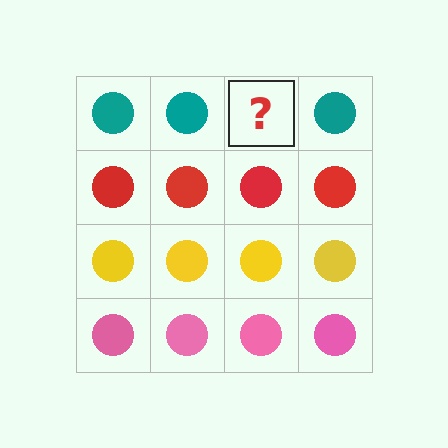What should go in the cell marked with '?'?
The missing cell should contain a teal circle.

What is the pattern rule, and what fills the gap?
The rule is that each row has a consistent color. The gap should be filled with a teal circle.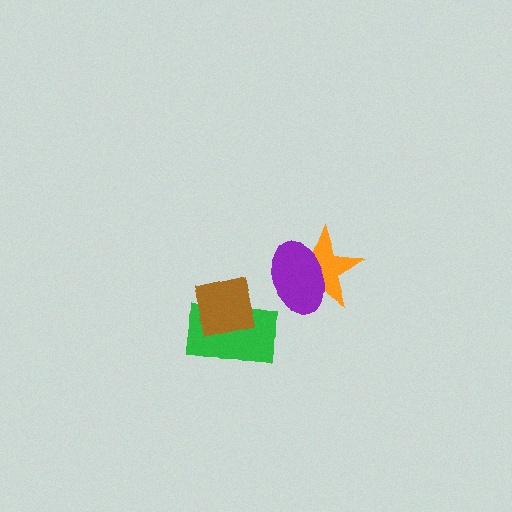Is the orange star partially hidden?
Yes, it is partially covered by another shape.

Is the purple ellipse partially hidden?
No, no other shape covers it.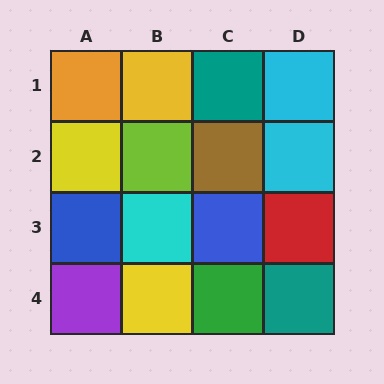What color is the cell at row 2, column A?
Yellow.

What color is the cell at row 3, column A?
Blue.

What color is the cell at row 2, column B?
Lime.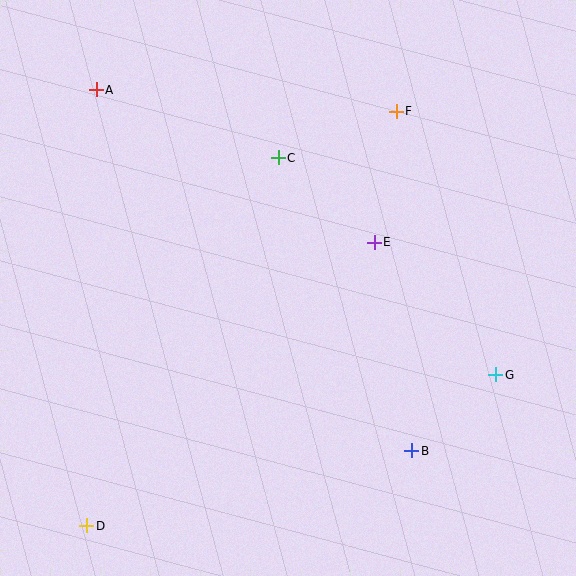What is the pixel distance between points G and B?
The distance between G and B is 113 pixels.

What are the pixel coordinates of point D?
Point D is at (87, 526).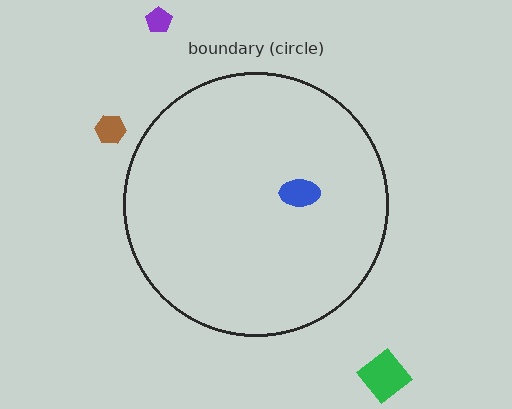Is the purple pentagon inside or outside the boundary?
Outside.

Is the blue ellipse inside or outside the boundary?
Inside.